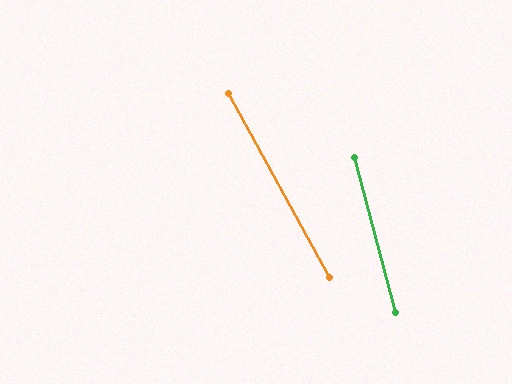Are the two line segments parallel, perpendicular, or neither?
Neither parallel nor perpendicular — they differ by about 14°.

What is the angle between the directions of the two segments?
Approximately 14 degrees.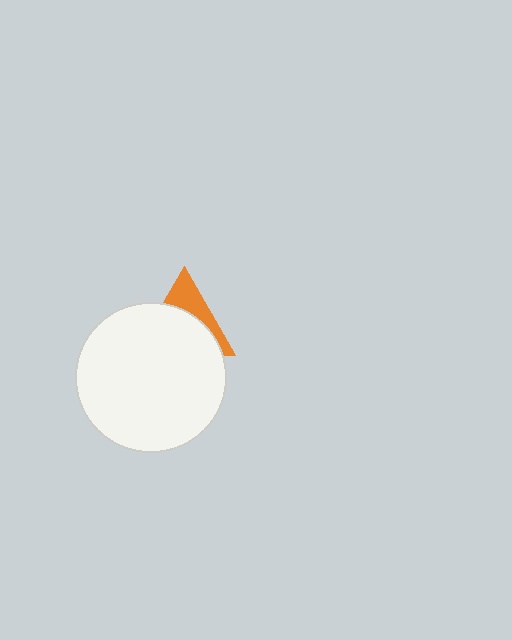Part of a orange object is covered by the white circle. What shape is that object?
It is a triangle.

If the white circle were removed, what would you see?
You would see the complete orange triangle.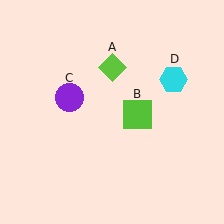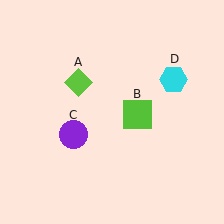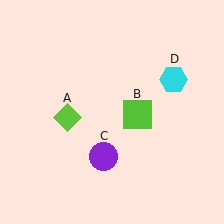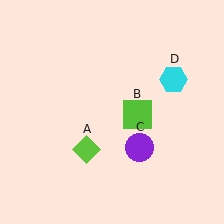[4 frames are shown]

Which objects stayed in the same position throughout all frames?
Lime square (object B) and cyan hexagon (object D) remained stationary.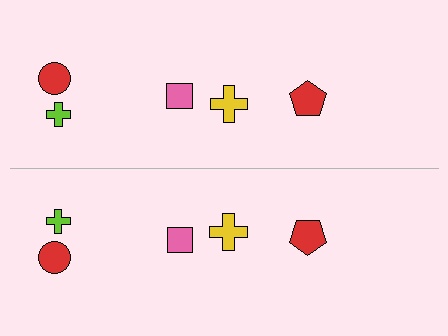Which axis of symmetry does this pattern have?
The pattern has a horizontal axis of symmetry running through the center of the image.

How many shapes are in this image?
There are 10 shapes in this image.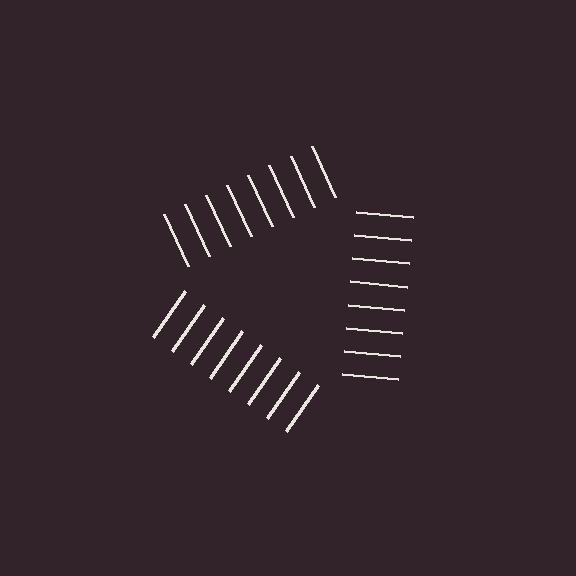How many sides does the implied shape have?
3 sides — the line-ends trace a triangle.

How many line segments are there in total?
24 — 8 along each of the 3 edges.